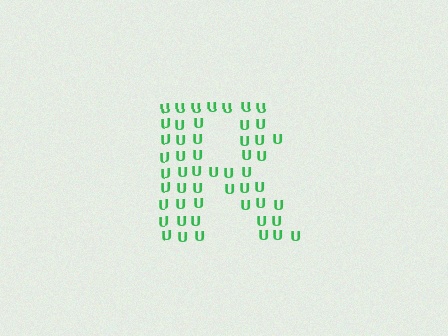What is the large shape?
The large shape is the letter R.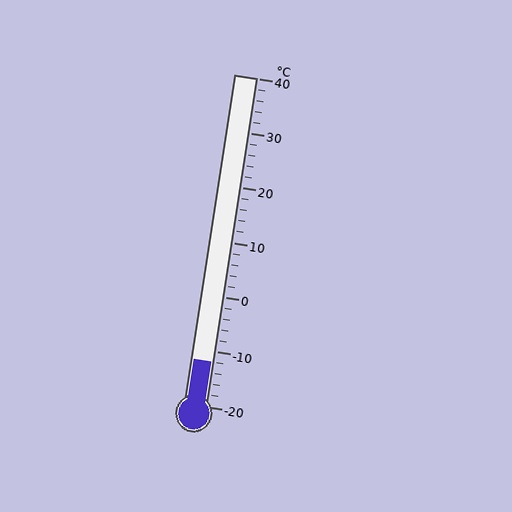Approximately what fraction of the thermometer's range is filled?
The thermometer is filled to approximately 15% of its range.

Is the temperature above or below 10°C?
The temperature is below 10°C.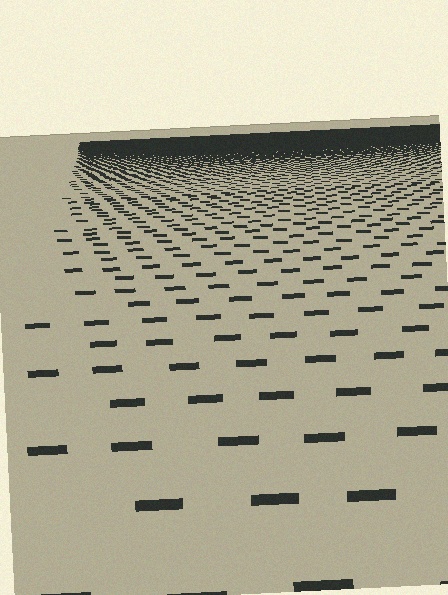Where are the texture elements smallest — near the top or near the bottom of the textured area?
Near the top.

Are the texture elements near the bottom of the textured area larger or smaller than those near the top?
Larger. Near the bottom, elements are closer to the viewer and appear at a bigger on-screen size.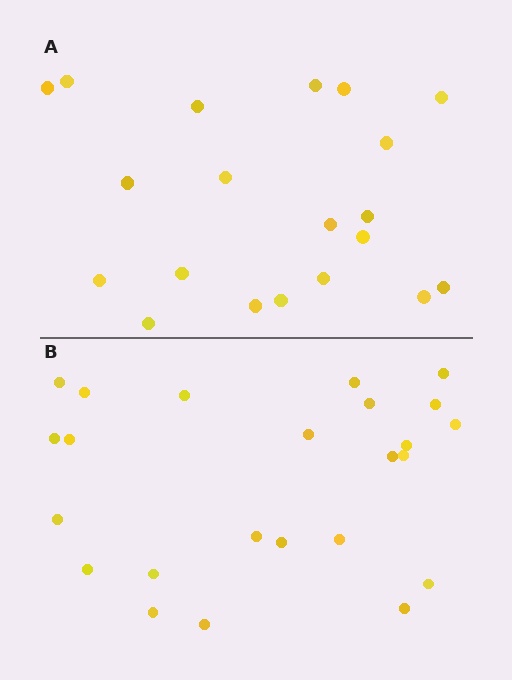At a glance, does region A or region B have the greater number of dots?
Region B (the bottom region) has more dots.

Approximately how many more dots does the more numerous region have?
Region B has about 4 more dots than region A.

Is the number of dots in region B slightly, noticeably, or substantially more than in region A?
Region B has only slightly more — the two regions are fairly close. The ratio is roughly 1.2 to 1.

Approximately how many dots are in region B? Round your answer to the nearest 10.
About 20 dots. (The exact count is 24, which rounds to 20.)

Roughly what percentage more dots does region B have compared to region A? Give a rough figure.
About 20% more.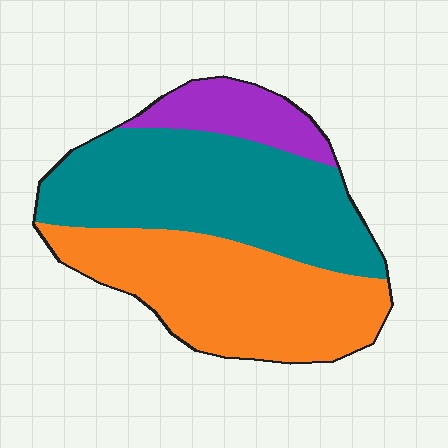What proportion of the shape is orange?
Orange covers around 40% of the shape.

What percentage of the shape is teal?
Teal covers 45% of the shape.